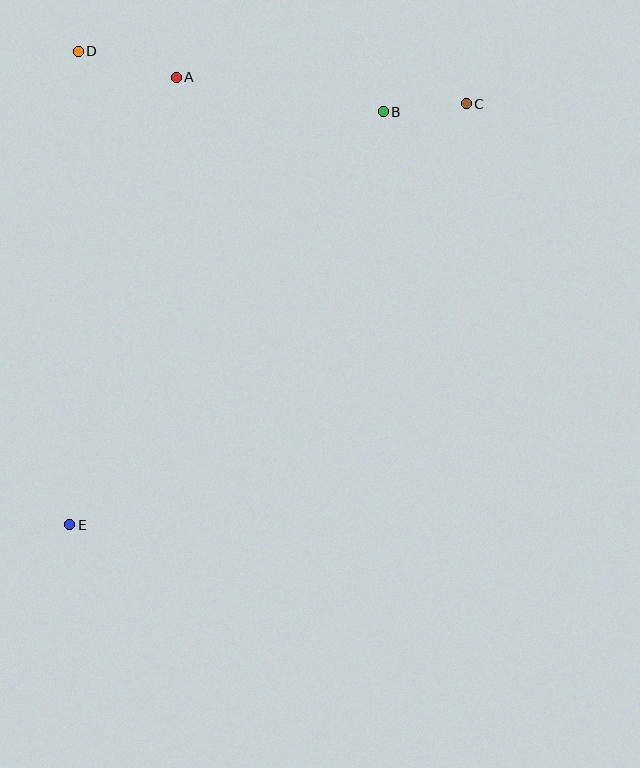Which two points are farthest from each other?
Points C and E are farthest from each other.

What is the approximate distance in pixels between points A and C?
The distance between A and C is approximately 291 pixels.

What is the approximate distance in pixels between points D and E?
The distance between D and E is approximately 473 pixels.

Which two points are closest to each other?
Points B and C are closest to each other.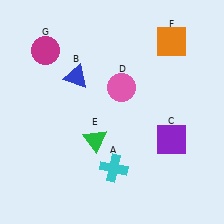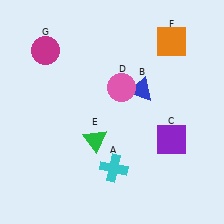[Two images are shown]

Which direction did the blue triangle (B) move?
The blue triangle (B) moved right.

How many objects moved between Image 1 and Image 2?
1 object moved between the two images.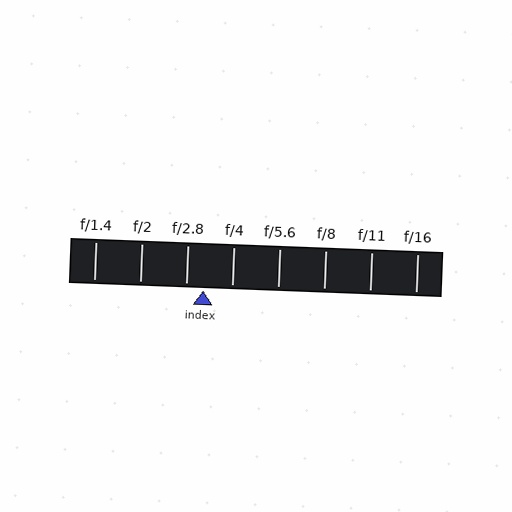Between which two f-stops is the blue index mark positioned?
The index mark is between f/2.8 and f/4.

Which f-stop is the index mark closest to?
The index mark is closest to f/2.8.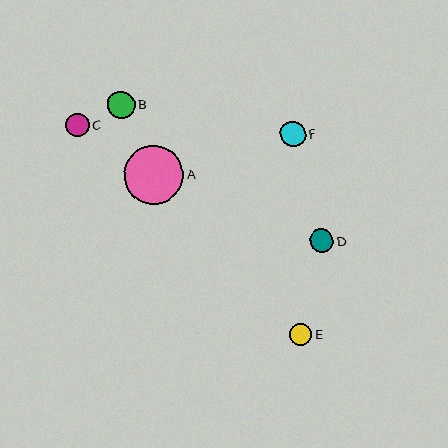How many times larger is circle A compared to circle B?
Circle A is approximately 2.1 times the size of circle B.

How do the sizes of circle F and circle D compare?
Circle F and circle D are approximately the same size.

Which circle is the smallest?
Circle E is the smallest with a size of approximately 22 pixels.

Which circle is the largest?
Circle A is the largest with a size of approximately 59 pixels.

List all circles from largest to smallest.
From largest to smallest: A, B, F, D, C, E.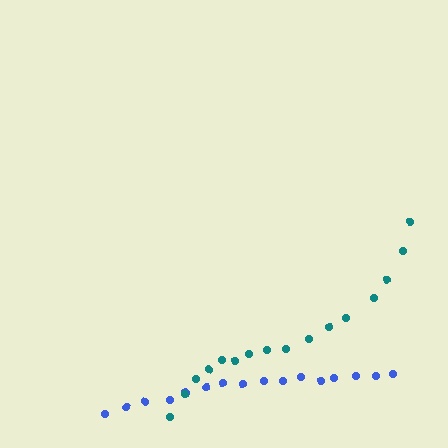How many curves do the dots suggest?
There are 2 distinct paths.